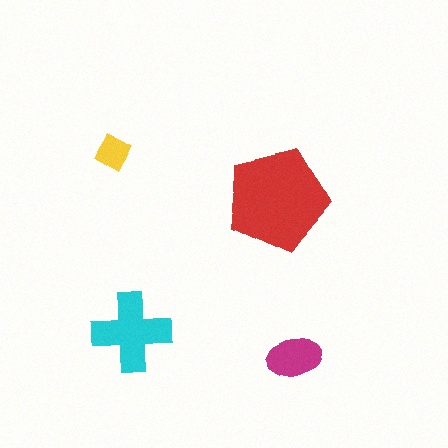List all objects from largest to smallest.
The red pentagon, the cyan cross, the magenta ellipse, the yellow diamond.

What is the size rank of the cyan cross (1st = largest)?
2nd.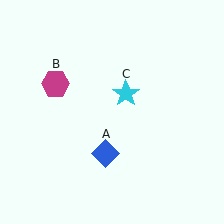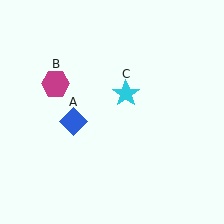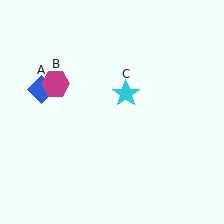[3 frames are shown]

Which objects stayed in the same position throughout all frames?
Magenta hexagon (object B) and cyan star (object C) remained stationary.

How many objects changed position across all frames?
1 object changed position: blue diamond (object A).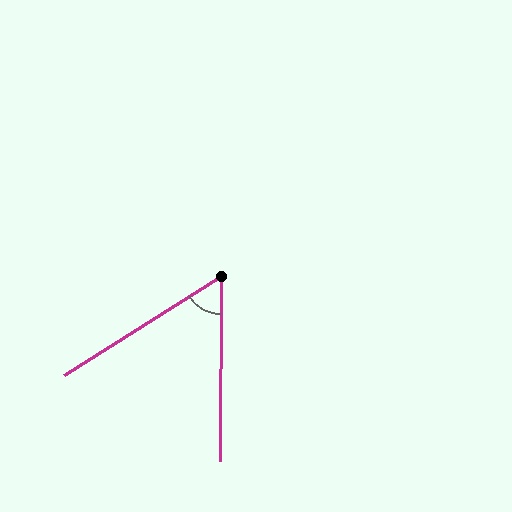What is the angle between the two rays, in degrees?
Approximately 58 degrees.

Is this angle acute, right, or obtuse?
It is acute.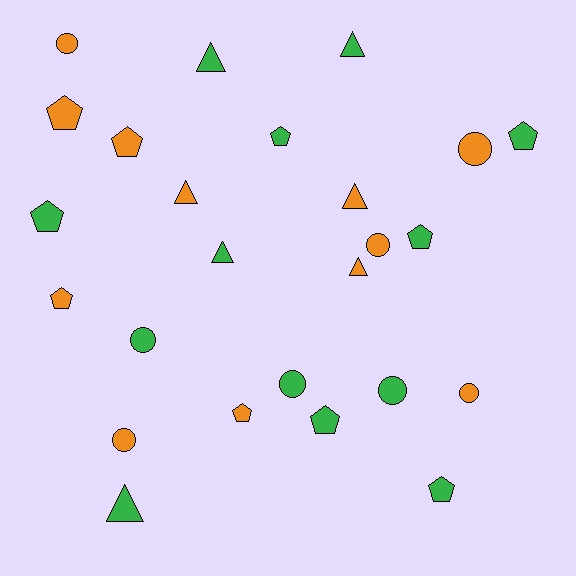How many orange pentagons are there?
There are 4 orange pentagons.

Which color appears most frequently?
Green, with 13 objects.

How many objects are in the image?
There are 25 objects.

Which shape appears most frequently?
Pentagon, with 10 objects.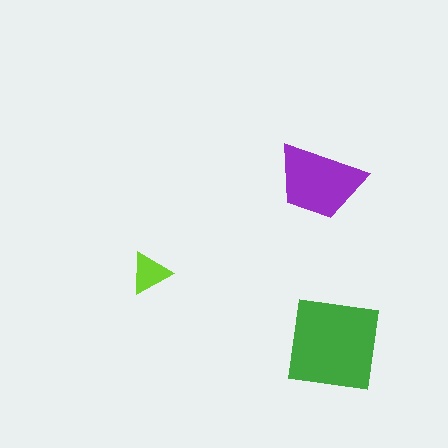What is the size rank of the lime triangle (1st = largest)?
3rd.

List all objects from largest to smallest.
The green square, the purple trapezoid, the lime triangle.